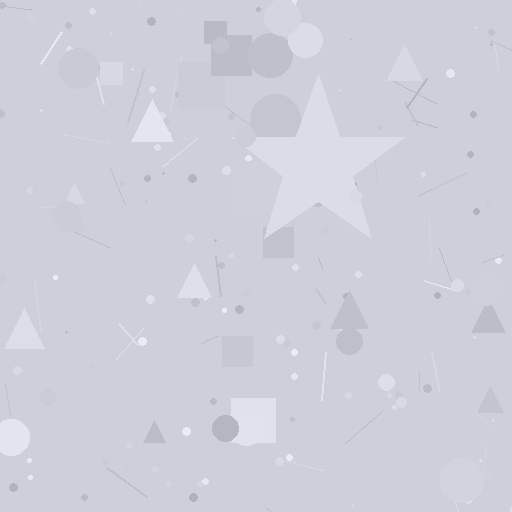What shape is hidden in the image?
A star is hidden in the image.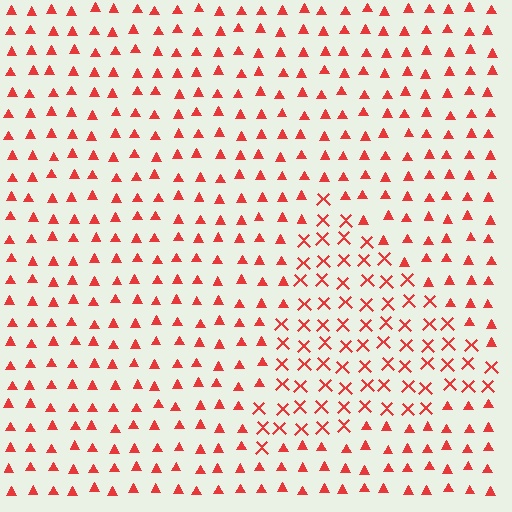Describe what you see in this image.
The image is filled with small red elements arranged in a uniform grid. A triangle-shaped region contains X marks, while the surrounding area contains triangles. The boundary is defined purely by the change in element shape.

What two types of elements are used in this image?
The image uses X marks inside the triangle region and triangles outside it.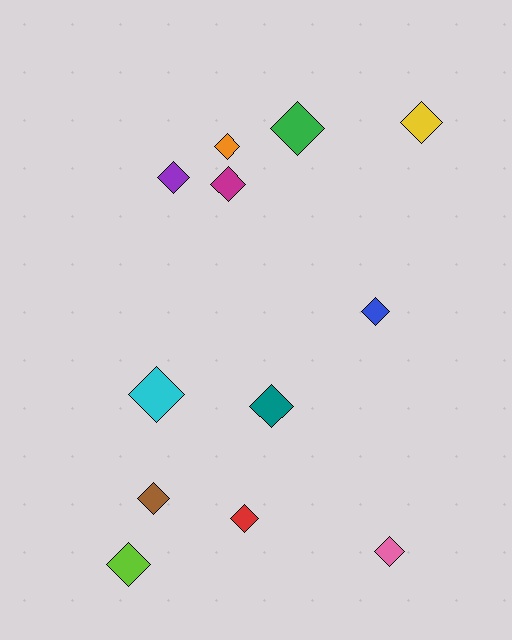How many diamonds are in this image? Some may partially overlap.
There are 12 diamonds.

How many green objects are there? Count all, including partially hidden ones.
There is 1 green object.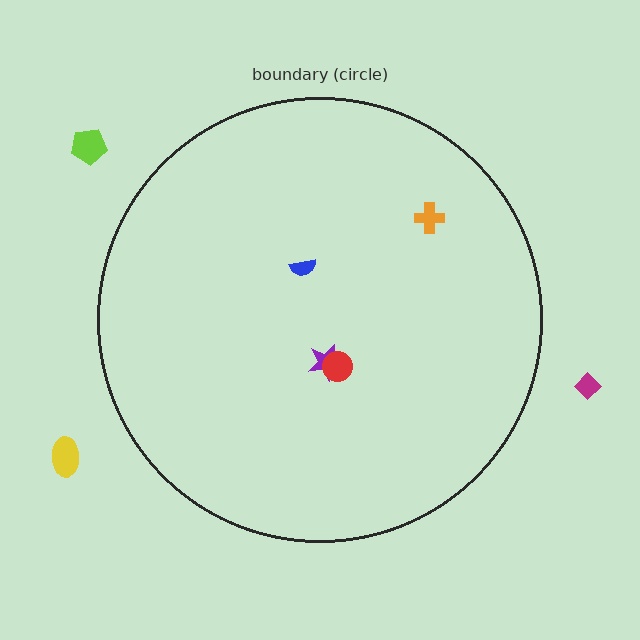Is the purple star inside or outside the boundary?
Inside.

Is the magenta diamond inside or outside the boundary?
Outside.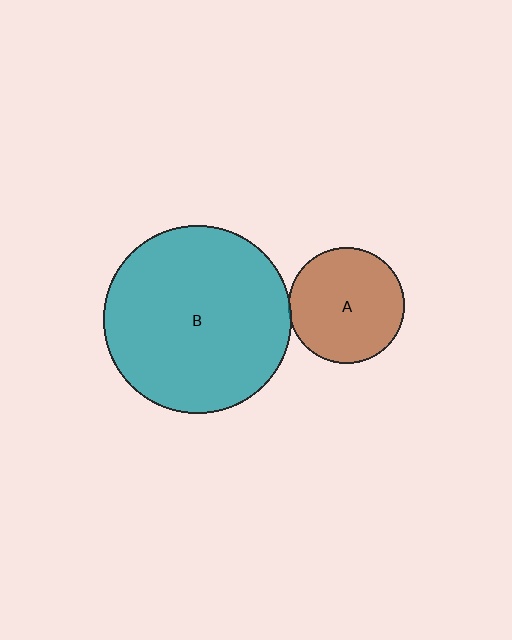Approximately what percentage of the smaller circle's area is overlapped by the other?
Approximately 5%.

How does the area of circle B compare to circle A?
Approximately 2.6 times.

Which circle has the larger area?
Circle B (teal).